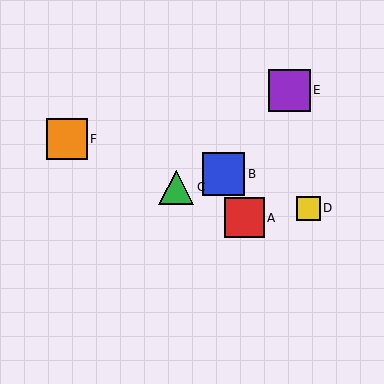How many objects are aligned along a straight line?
3 objects (A, C, F) are aligned along a straight line.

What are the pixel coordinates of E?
Object E is at (289, 90).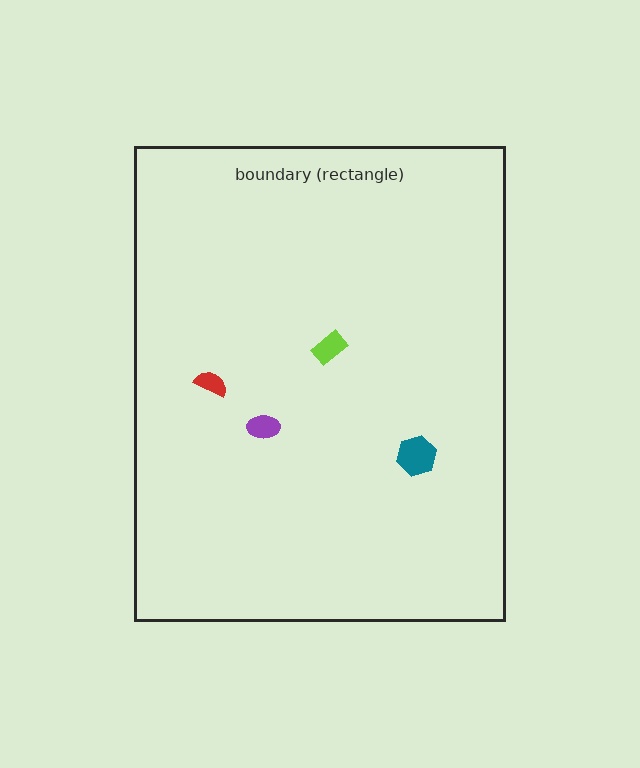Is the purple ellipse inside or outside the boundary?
Inside.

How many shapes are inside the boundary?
4 inside, 0 outside.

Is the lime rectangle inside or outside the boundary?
Inside.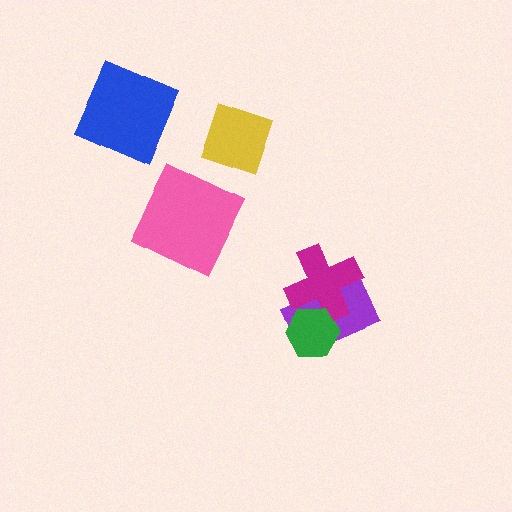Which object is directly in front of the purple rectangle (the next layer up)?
The magenta cross is directly in front of the purple rectangle.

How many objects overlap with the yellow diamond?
0 objects overlap with the yellow diamond.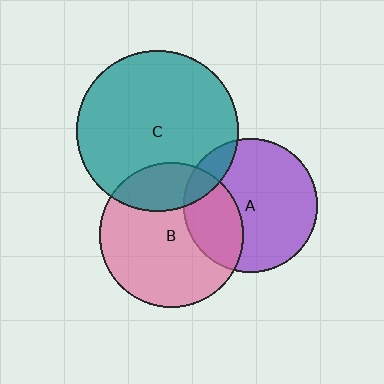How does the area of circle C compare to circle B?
Approximately 1.3 times.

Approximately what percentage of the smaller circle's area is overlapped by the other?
Approximately 30%.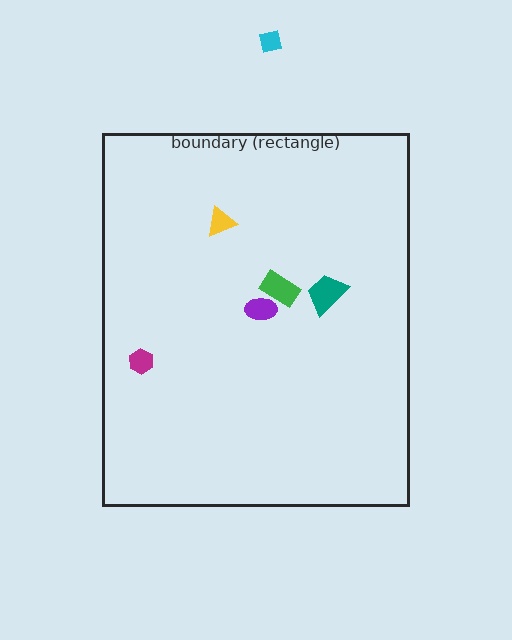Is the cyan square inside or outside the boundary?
Outside.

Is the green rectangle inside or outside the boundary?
Inside.